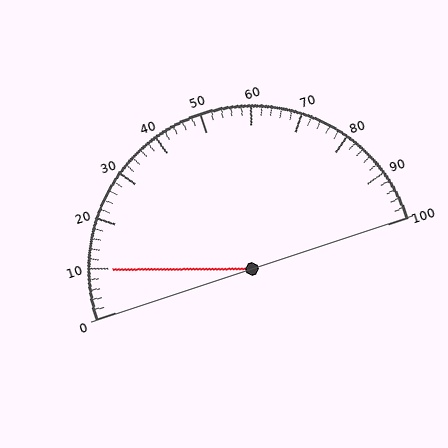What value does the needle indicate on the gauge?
The needle indicates approximately 10.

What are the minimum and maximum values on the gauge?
The gauge ranges from 0 to 100.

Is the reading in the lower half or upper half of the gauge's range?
The reading is in the lower half of the range (0 to 100).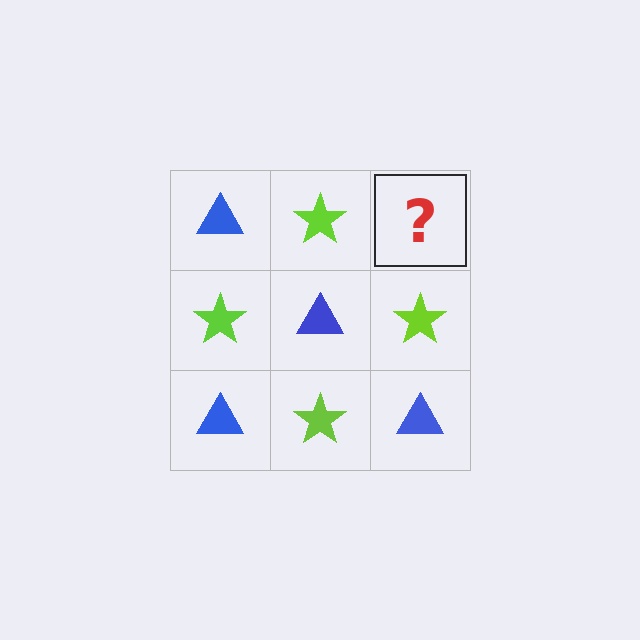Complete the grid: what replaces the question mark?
The question mark should be replaced with a blue triangle.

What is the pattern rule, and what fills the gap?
The rule is that it alternates blue triangle and lime star in a checkerboard pattern. The gap should be filled with a blue triangle.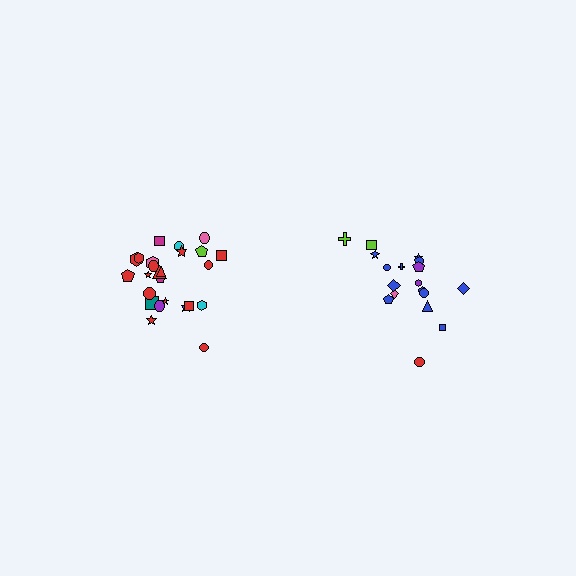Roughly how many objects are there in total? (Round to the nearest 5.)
Roughly 45 objects in total.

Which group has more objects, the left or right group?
The left group.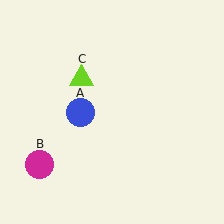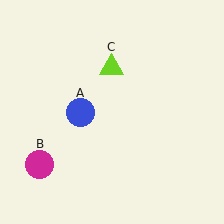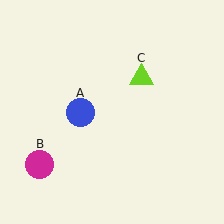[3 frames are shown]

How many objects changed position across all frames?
1 object changed position: lime triangle (object C).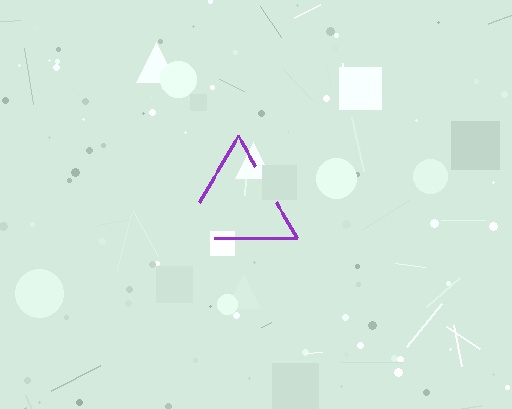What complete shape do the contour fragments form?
The contour fragments form a triangle.